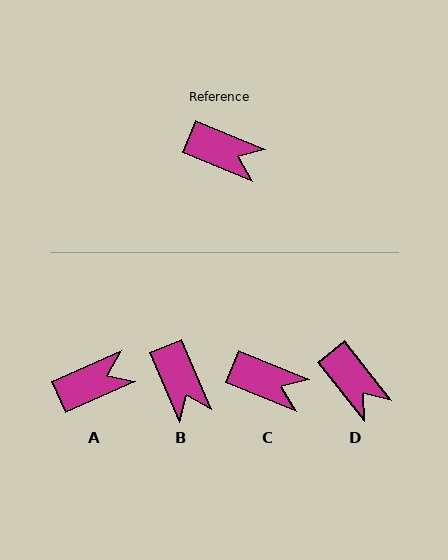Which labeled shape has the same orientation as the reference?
C.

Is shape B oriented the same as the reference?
No, it is off by about 45 degrees.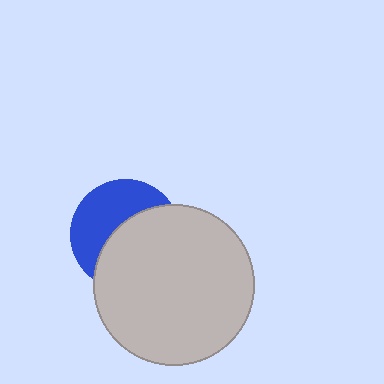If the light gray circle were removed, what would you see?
You would see the complete blue circle.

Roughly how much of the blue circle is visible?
About half of it is visible (roughly 45%).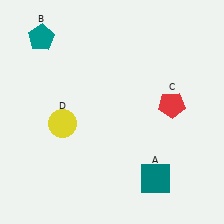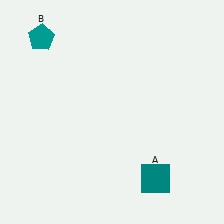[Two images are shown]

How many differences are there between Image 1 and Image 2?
There are 2 differences between the two images.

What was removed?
The yellow circle (D), the red pentagon (C) were removed in Image 2.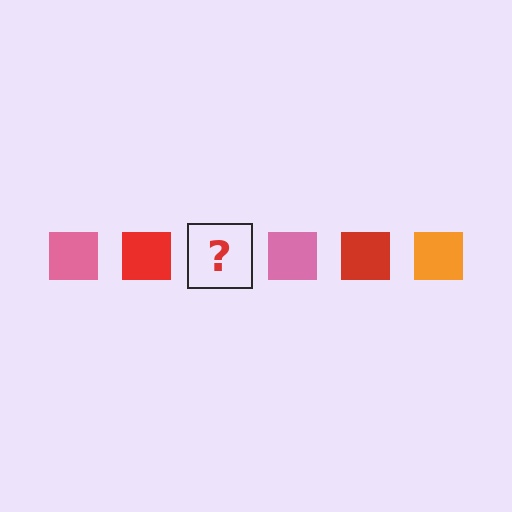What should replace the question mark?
The question mark should be replaced with an orange square.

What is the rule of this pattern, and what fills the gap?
The rule is that the pattern cycles through pink, red, orange squares. The gap should be filled with an orange square.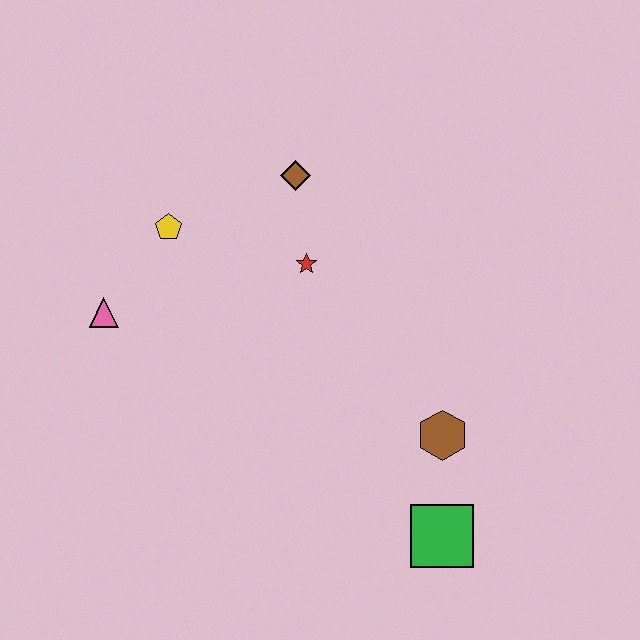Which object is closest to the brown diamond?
The red star is closest to the brown diamond.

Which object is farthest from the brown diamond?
The green square is farthest from the brown diamond.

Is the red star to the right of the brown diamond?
Yes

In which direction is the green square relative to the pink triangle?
The green square is to the right of the pink triangle.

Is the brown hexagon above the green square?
Yes